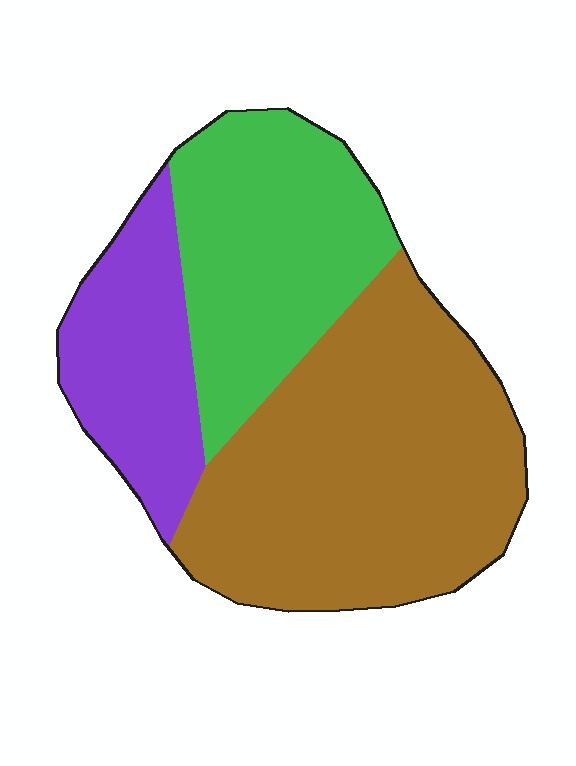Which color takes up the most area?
Brown, at roughly 50%.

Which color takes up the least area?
Purple, at roughly 20%.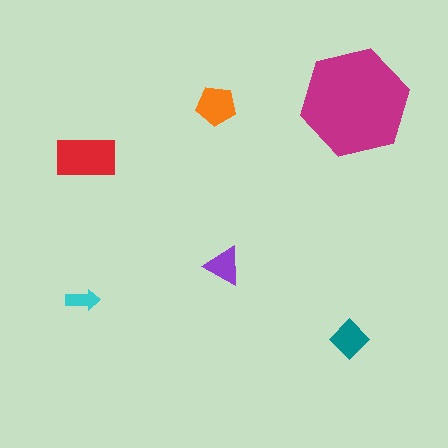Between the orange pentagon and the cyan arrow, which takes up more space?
The orange pentagon.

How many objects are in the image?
There are 6 objects in the image.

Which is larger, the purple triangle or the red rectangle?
The red rectangle.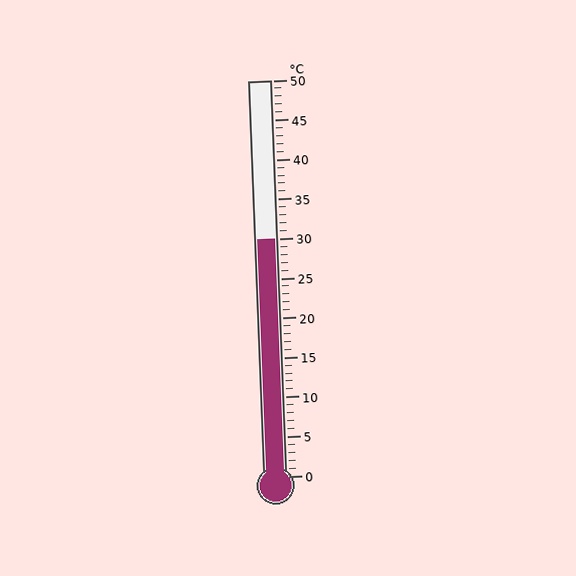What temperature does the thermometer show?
The thermometer shows approximately 30°C.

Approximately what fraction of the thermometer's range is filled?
The thermometer is filled to approximately 60% of its range.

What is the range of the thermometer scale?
The thermometer scale ranges from 0°C to 50°C.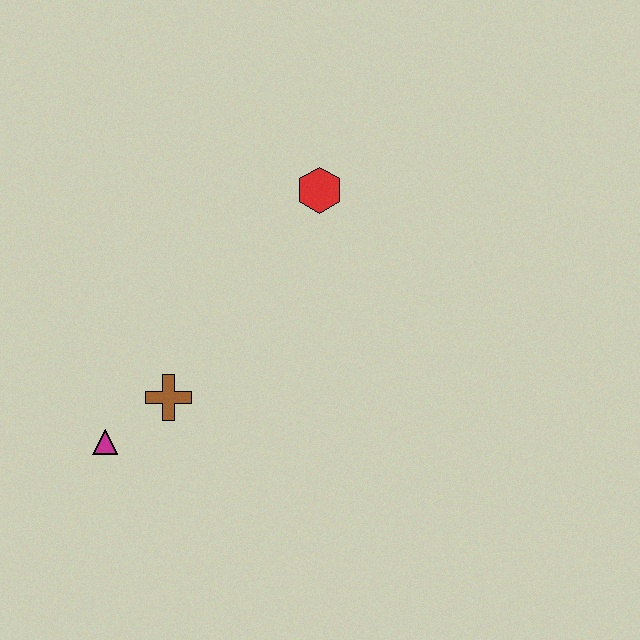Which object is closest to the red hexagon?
The brown cross is closest to the red hexagon.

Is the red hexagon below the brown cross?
No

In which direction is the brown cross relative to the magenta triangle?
The brown cross is to the right of the magenta triangle.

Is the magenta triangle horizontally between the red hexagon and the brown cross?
No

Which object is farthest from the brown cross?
The red hexagon is farthest from the brown cross.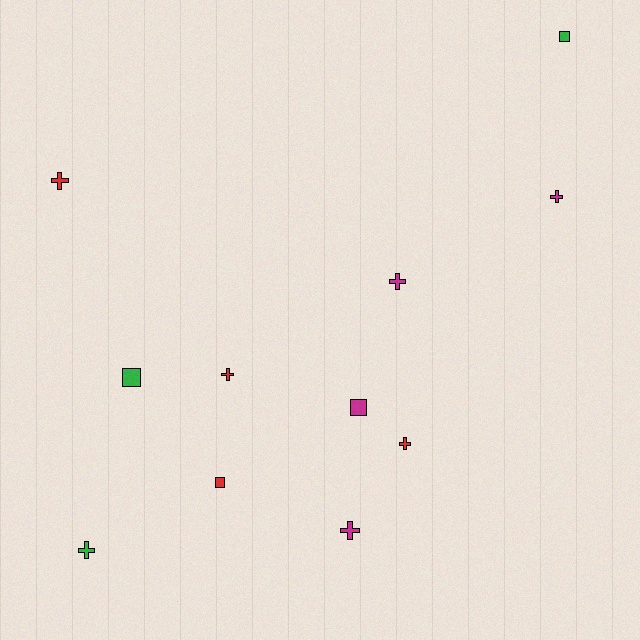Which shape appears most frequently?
Cross, with 7 objects.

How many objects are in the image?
There are 11 objects.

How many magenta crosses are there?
There are 3 magenta crosses.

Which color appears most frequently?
Red, with 4 objects.